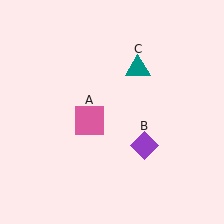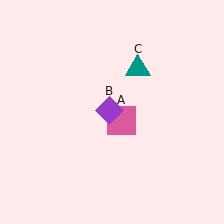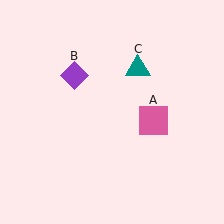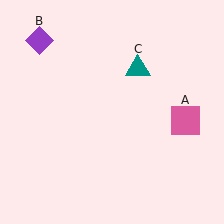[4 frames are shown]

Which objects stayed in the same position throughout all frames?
Teal triangle (object C) remained stationary.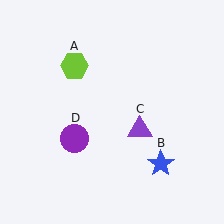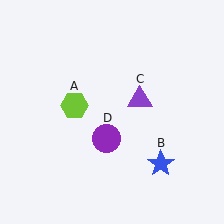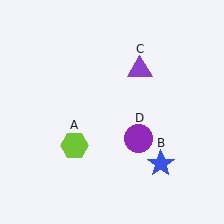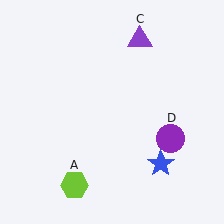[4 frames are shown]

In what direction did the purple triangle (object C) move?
The purple triangle (object C) moved up.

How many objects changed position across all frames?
3 objects changed position: lime hexagon (object A), purple triangle (object C), purple circle (object D).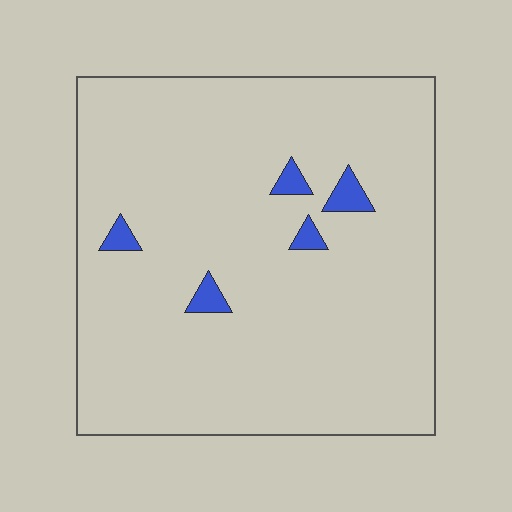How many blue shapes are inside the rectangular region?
5.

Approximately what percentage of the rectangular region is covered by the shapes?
Approximately 5%.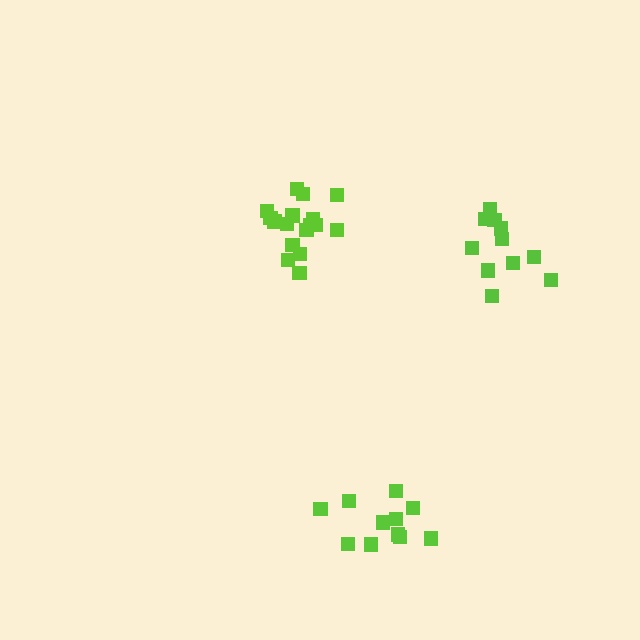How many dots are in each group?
Group 1: 17 dots, Group 2: 11 dots, Group 3: 11 dots (39 total).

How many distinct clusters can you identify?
There are 3 distinct clusters.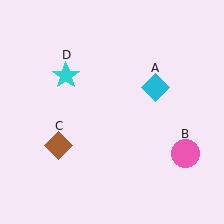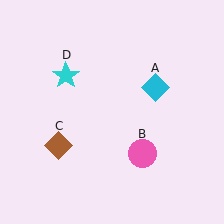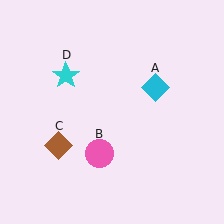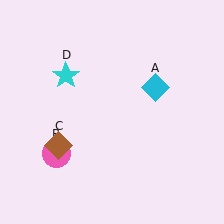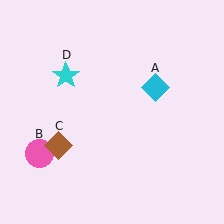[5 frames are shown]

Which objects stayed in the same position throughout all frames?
Cyan diamond (object A) and brown diamond (object C) and cyan star (object D) remained stationary.